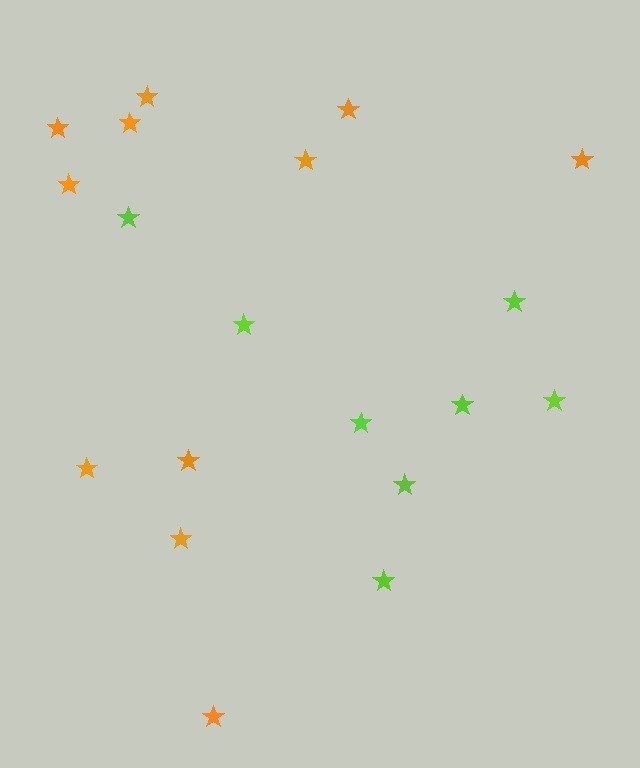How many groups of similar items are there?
There are 2 groups: one group of orange stars (11) and one group of lime stars (8).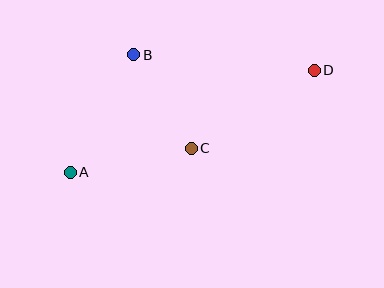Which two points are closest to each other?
Points B and C are closest to each other.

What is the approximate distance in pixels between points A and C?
The distance between A and C is approximately 123 pixels.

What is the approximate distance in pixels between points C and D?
The distance between C and D is approximately 145 pixels.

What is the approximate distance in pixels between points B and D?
The distance between B and D is approximately 181 pixels.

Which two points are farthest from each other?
Points A and D are farthest from each other.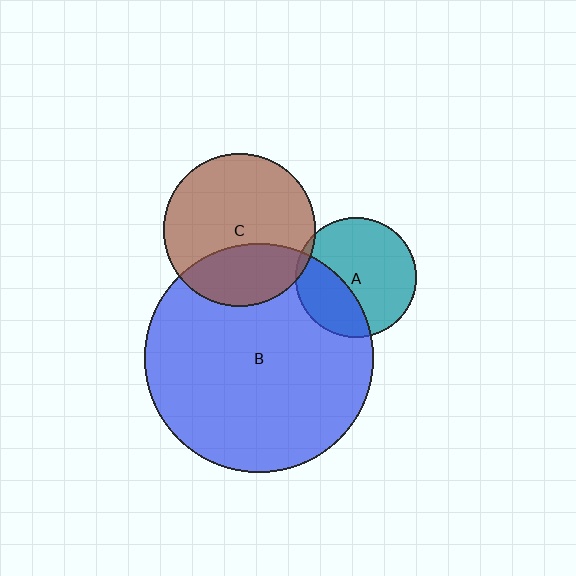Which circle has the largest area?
Circle B (blue).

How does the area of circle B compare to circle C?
Approximately 2.2 times.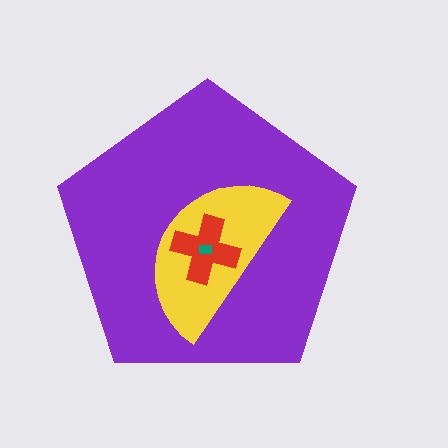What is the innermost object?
The teal rectangle.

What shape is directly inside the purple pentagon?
The yellow semicircle.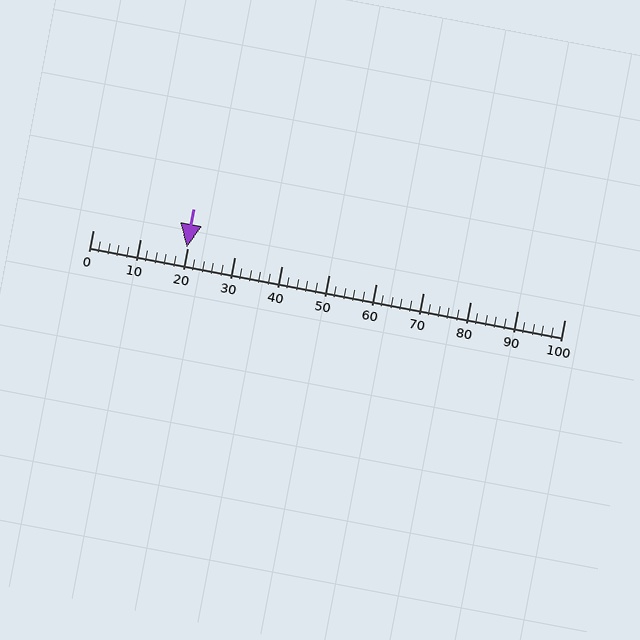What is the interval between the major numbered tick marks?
The major tick marks are spaced 10 units apart.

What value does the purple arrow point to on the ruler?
The purple arrow points to approximately 20.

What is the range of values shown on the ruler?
The ruler shows values from 0 to 100.